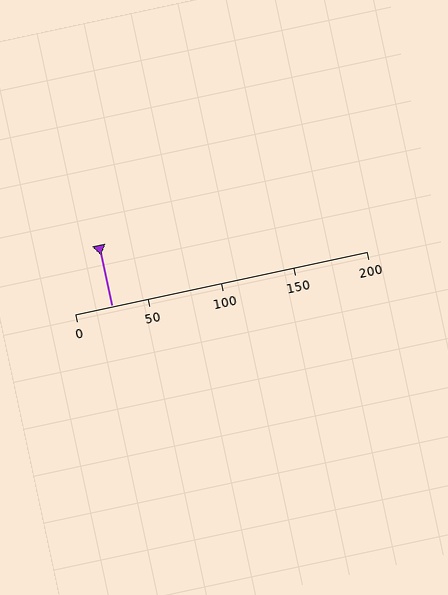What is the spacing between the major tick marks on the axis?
The major ticks are spaced 50 apart.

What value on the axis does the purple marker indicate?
The marker indicates approximately 25.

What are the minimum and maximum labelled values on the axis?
The axis runs from 0 to 200.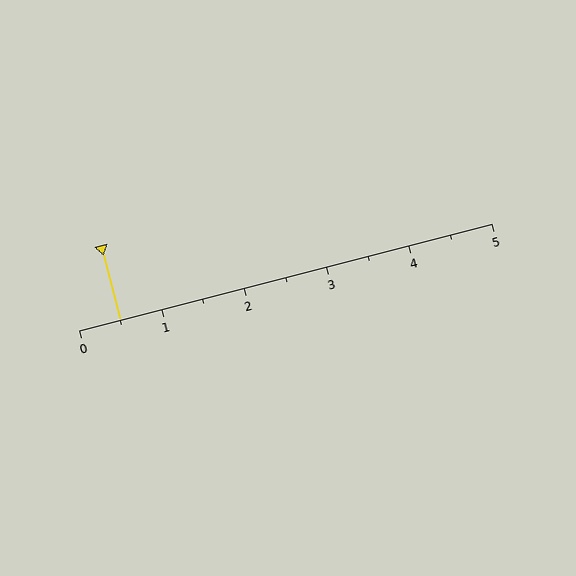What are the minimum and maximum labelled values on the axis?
The axis runs from 0 to 5.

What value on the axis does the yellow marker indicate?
The marker indicates approximately 0.5.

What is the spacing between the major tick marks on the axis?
The major ticks are spaced 1 apart.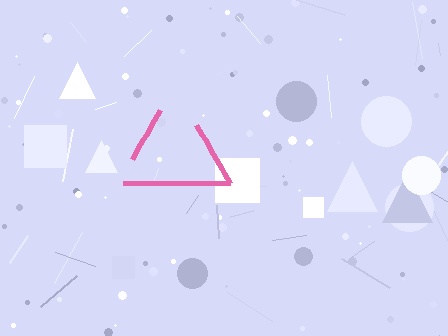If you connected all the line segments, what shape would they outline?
They would outline a triangle.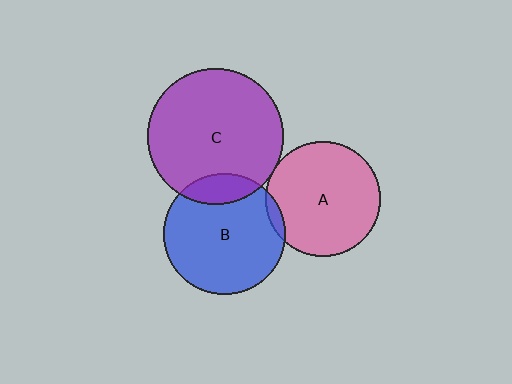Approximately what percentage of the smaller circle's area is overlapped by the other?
Approximately 5%.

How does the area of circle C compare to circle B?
Approximately 1.2 times.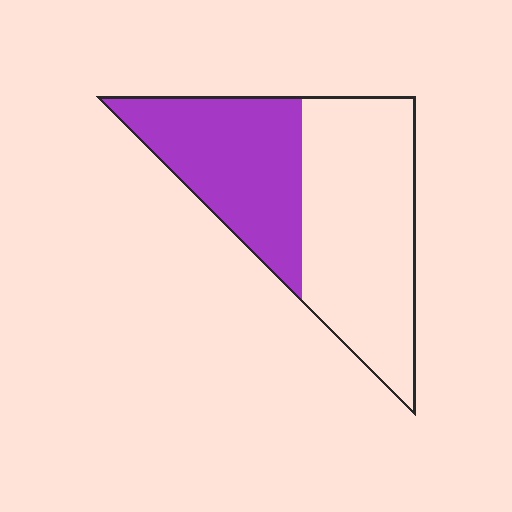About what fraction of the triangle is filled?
About two fifths (2/5).